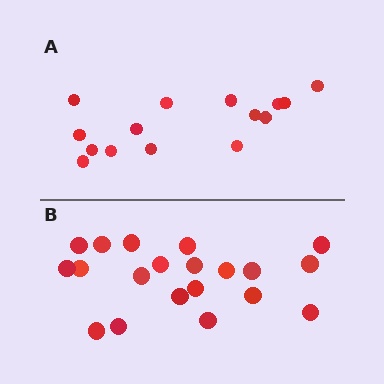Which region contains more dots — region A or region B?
Region B (the bottom region) has more dots.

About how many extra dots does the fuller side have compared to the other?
Region B has about 5 more dots than region A.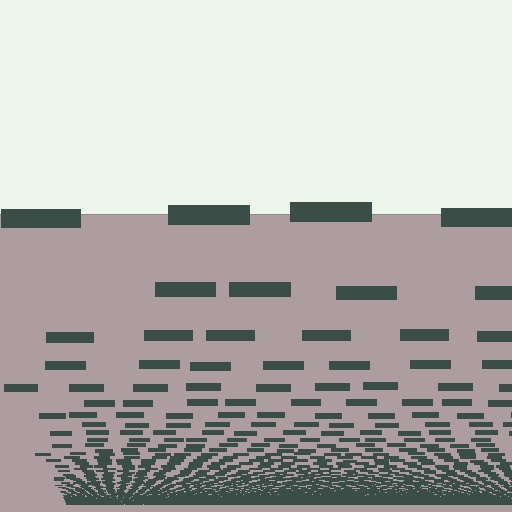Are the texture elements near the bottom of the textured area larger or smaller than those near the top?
Smaller. The gradient is inverted — elements near the bottom are smaller and denser.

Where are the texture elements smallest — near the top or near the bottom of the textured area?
Near the bottom.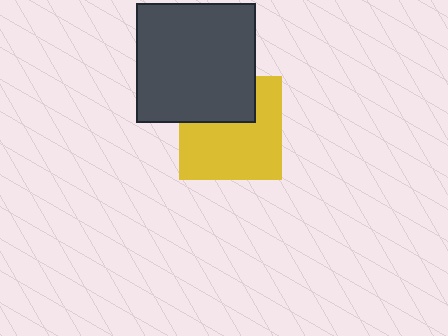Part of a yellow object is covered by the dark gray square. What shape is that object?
It is a square.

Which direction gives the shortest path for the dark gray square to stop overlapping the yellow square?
Moving up gives the shortest separation.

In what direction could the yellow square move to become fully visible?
The yellow square could move down. That would shift it out from behind the dark gray square entirely.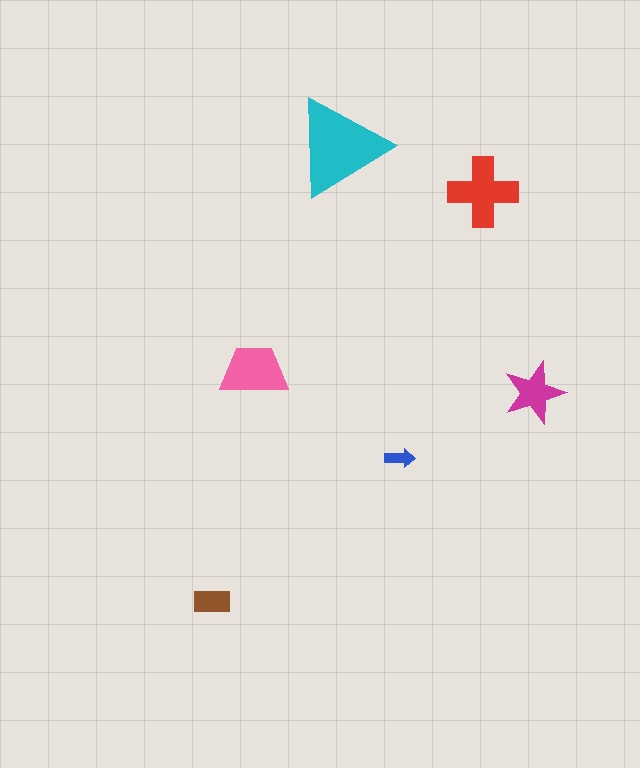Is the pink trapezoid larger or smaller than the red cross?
Smaller.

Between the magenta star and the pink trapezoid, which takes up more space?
The pink trapezoid.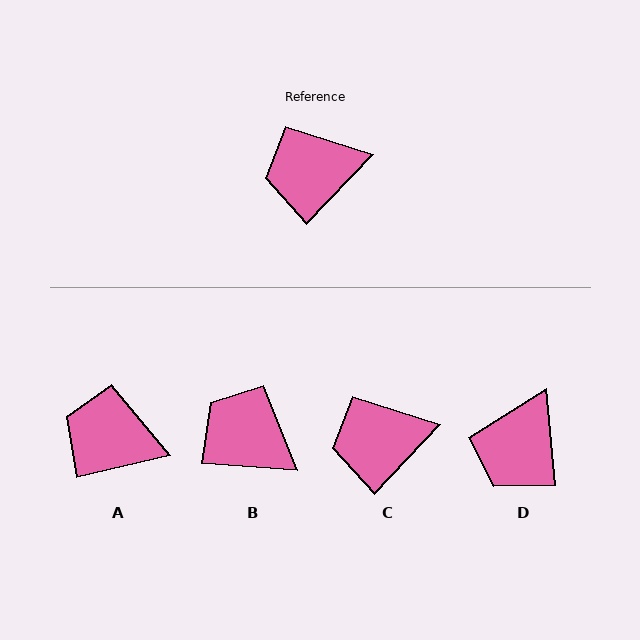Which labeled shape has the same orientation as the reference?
C.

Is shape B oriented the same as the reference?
No, it is off by about 50 degrees.